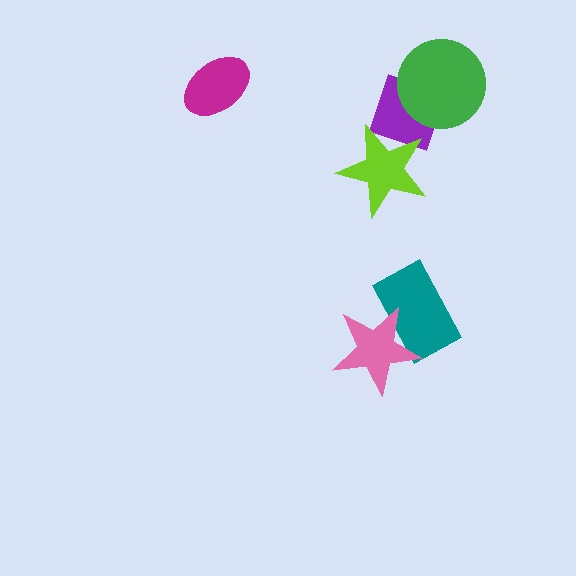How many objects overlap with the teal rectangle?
1 object overlaps with the teal rectangle.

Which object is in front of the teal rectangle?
The pink star is in front of the teal rectangle.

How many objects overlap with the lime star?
1 object overlaps with the lime star.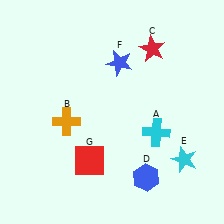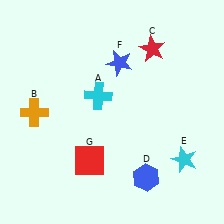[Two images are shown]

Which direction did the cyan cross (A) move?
The cyan cross (A) moved left.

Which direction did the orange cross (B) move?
The orange cross (B) moved left.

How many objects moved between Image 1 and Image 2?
2 objects moved between the two images.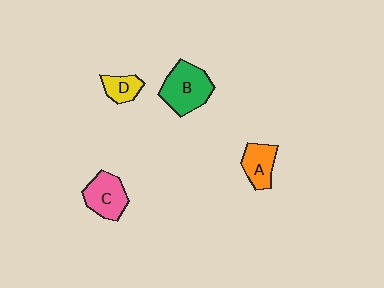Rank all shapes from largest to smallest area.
From largest to smallest: B (green), C (pink), A (orange), D (yellow).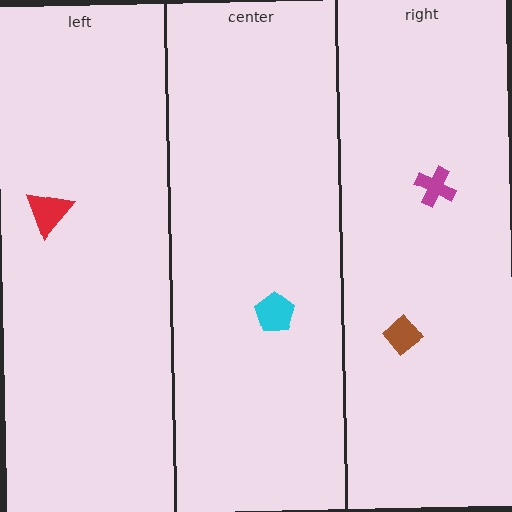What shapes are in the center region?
The cyan pentagon.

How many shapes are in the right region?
2.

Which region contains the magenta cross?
The right region.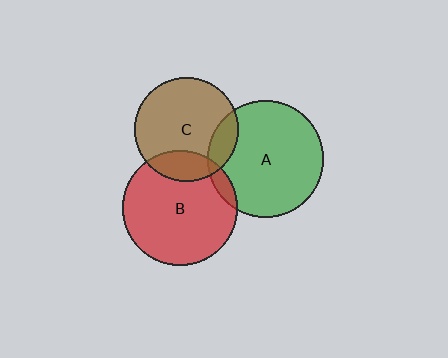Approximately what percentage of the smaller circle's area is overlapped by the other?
Approximately 5%.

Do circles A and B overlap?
Yes.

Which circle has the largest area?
Circle A (green).